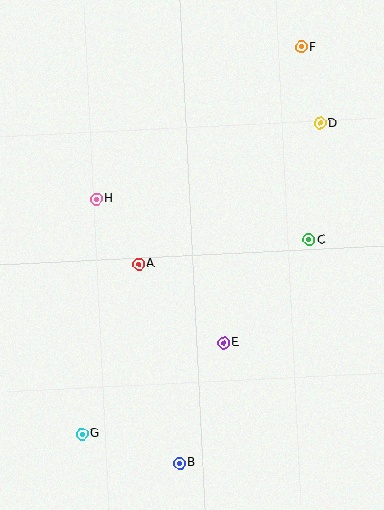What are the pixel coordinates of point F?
Point F is at (301, 47).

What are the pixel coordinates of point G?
Point G is at (82, 434).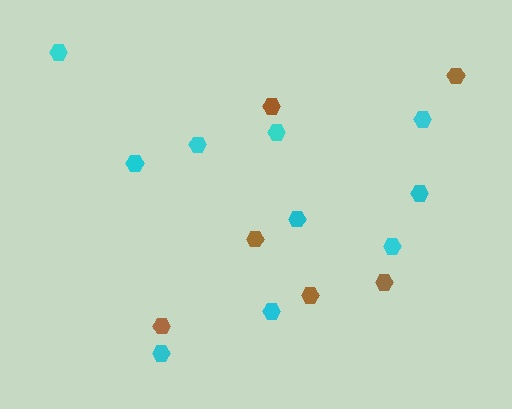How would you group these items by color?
There are 2 groups: one group of brown hexagons (6) and one group of cyan hexagons (10).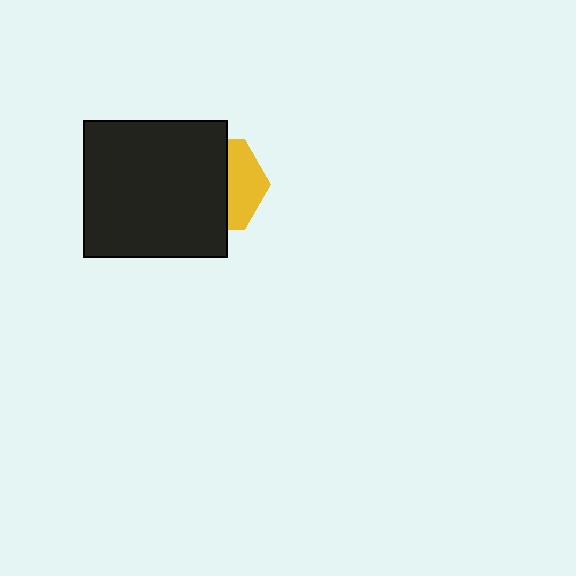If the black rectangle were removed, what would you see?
You would see the complete yellow hexagon.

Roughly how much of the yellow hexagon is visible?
A small part of it is visible (roughly 39%).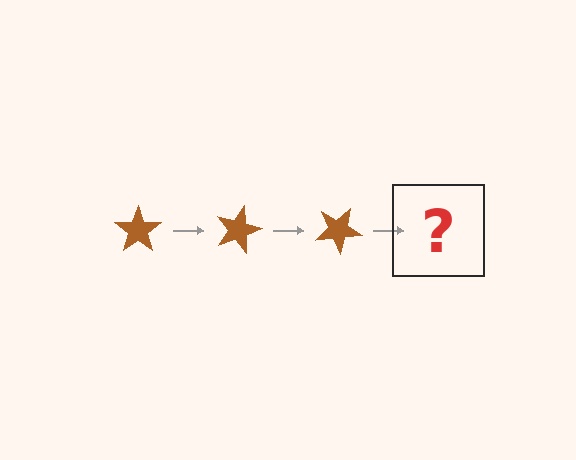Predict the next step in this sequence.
The next step is a brown star rotated 45 degrees.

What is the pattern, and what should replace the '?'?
The pattern is that the star rotates 15 degrees each step. The '?' should be a brown star rotated 45 degrees.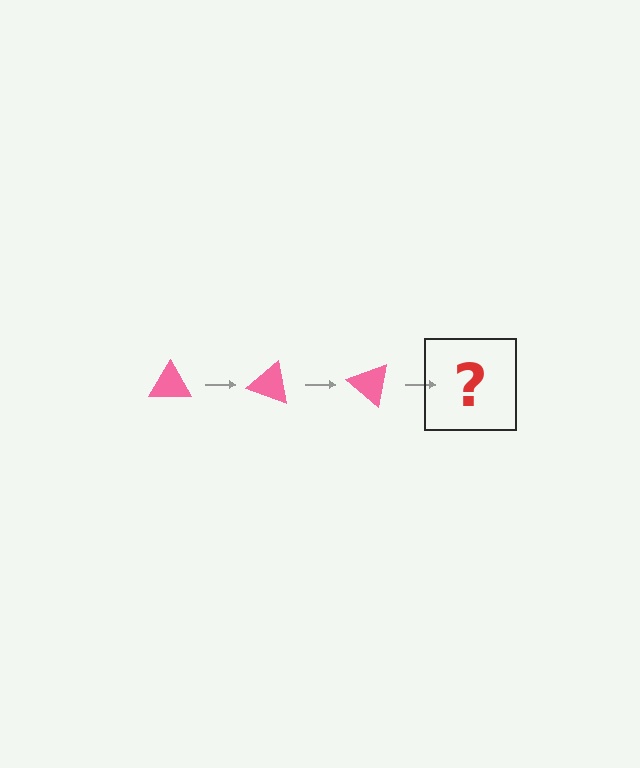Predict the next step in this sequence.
The next step is a pink triangle rotated 60 degrees.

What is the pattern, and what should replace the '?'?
The pattern is that the triangle rotates 20 degrees each step. The '?' should be a pink triangle rotated 60 degrees.